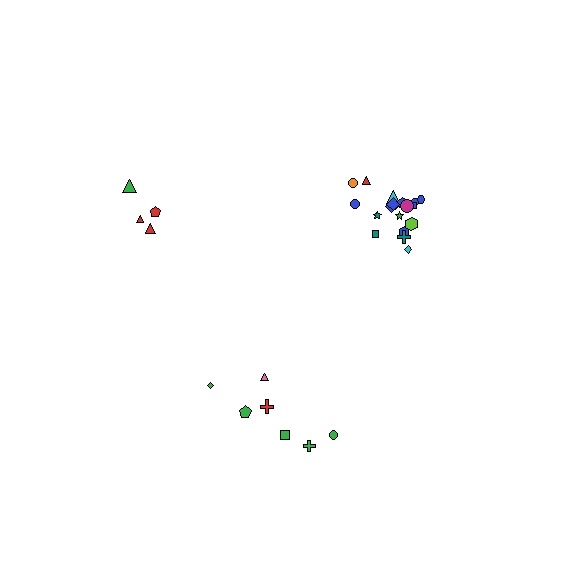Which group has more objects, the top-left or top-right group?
The top-right group.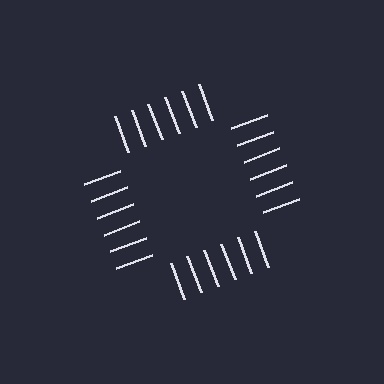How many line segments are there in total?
24 — 6 along each of the 4 edges.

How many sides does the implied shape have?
4 sides — the line-ends trace a square.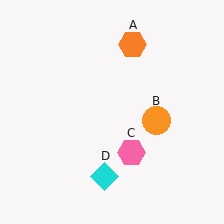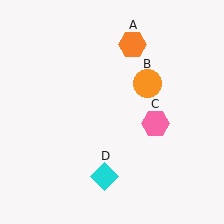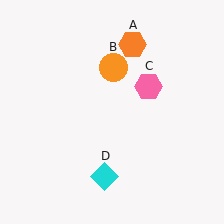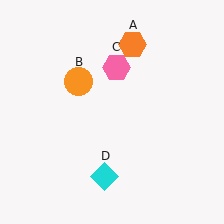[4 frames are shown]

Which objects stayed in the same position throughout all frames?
Orange hexagon (object A) and cyan diamond (object D) remained stationary.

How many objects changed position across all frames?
2 objects changed position: orange circle (object B), pink hexagon (object C).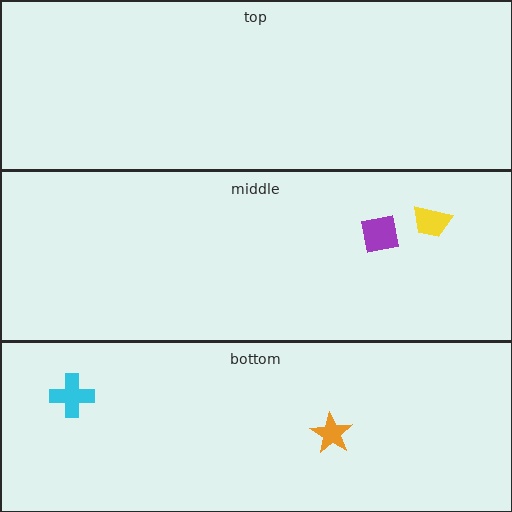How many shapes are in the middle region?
2.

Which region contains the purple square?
The middle region.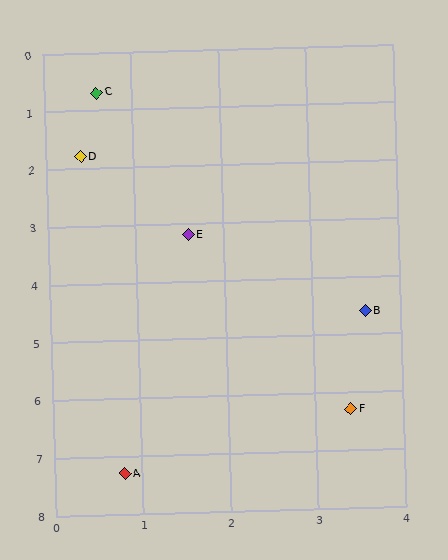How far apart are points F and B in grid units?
Points F and B are about 1.7 grid units apart.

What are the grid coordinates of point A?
Point A is at approximately (0.8, 7.3).